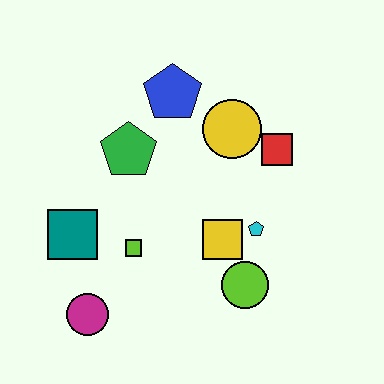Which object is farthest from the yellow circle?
The magenta circle is farthest from the yellow circle.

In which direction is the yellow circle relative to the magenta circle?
The yellow circle is above the magenta circle.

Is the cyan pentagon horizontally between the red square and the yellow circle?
Yes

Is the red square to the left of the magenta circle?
No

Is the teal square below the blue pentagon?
Yes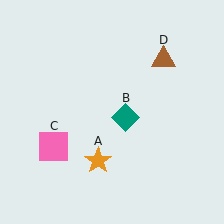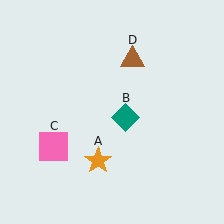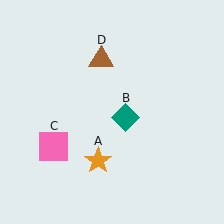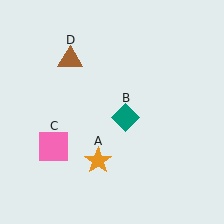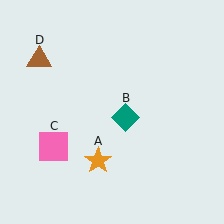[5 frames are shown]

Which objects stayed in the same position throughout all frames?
Orange star (object A) and teal diamond (object B) and pink square (object C) remained stationary.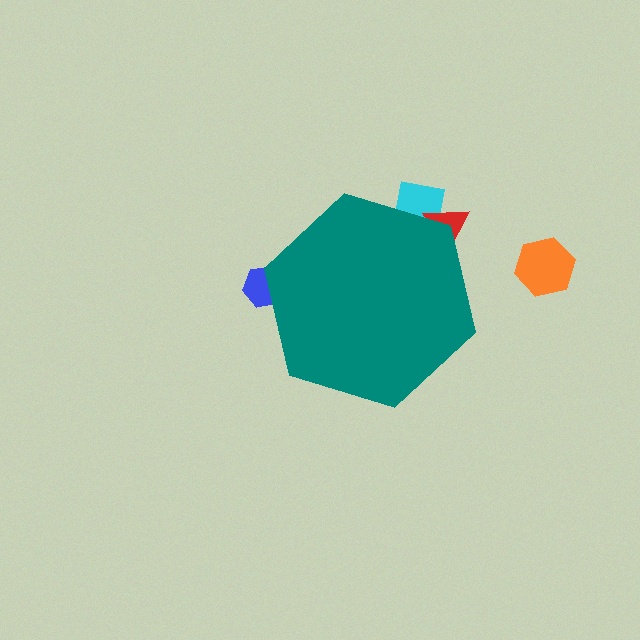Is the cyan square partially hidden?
Yes, the cyan square is partially hidden behind the teal hexagon.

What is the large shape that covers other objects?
A teal hexagon.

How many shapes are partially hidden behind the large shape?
3 shapes are partially hidden.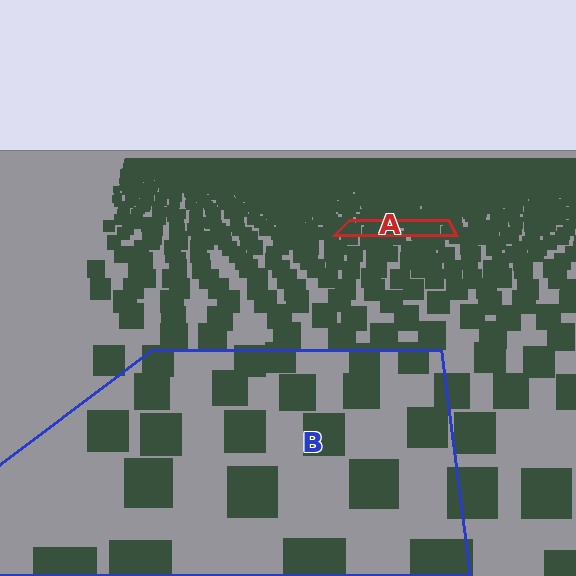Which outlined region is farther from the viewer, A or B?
Region A is farther from the viewer — the texture elements inside it appear smaller and more densely packed.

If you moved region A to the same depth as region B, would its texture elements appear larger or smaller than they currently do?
They would appear larger. At a closer depth, the same texture elements are projected at a bigger on-screen size.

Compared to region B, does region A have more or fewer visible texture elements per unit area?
Region A has more texture elements per unit area — they are packed more densely because it is farther away.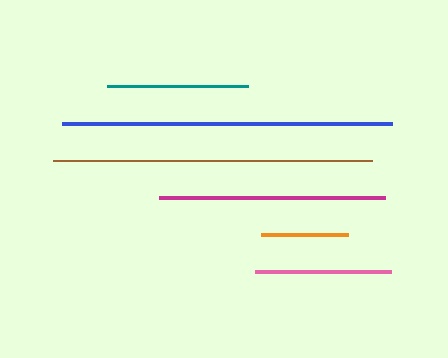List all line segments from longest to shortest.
From longest to shortest: blue, brown, magenta, teal, pink, orange.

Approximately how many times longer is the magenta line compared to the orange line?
The magenta line is approximately 2.6 times the length of the orange line.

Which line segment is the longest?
The blue line is the longest at approximately 330 pixels.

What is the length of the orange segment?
The orange segment is approximately 86 pixels long.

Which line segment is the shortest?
The orange line is the shortest at approximately 86 pixels.